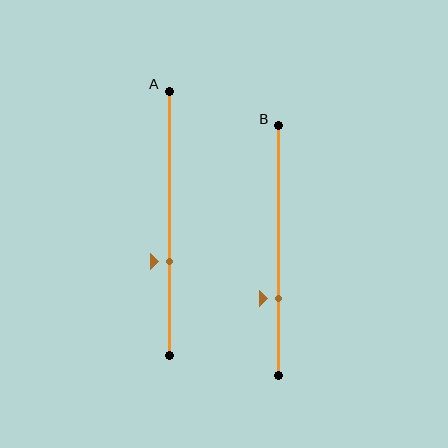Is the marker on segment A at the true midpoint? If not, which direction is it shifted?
No, the marker on segment A is shifted downward by about 14% of the segment length.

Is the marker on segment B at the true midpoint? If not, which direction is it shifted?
No, the marker on segment B is shifted downward by about 19% of the segment length.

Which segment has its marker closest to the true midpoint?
Segment A has its marker closest to the true midpoint.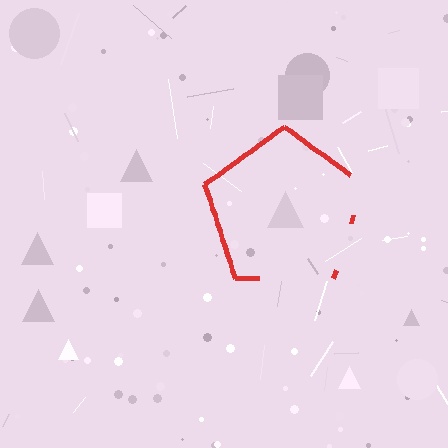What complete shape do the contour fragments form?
The contour fragments form a pentagon.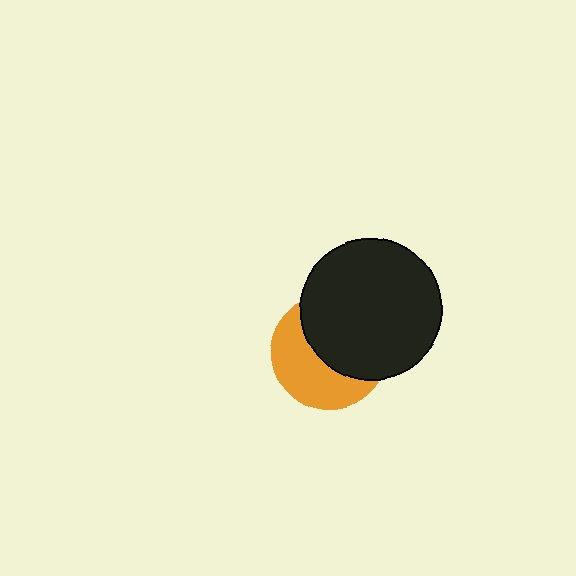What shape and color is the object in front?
The object in front is a black circle.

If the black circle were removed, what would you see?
You would see the complete orange circle.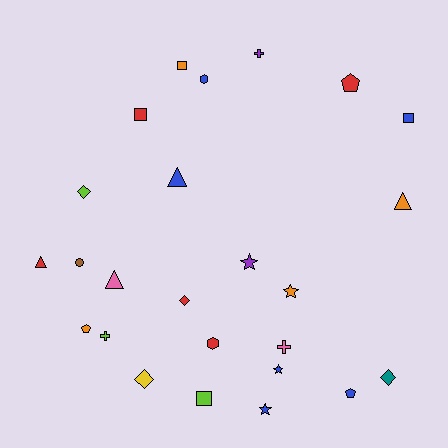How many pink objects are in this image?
There are 2 pink objects.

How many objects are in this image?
There are 25 objects.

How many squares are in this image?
There are 4 squares.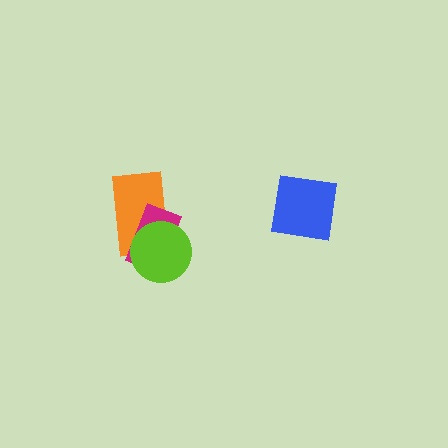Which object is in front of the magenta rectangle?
The lime circle is in front of the magenta rectangle.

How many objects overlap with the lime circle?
2 objects overlap with the lime circle.